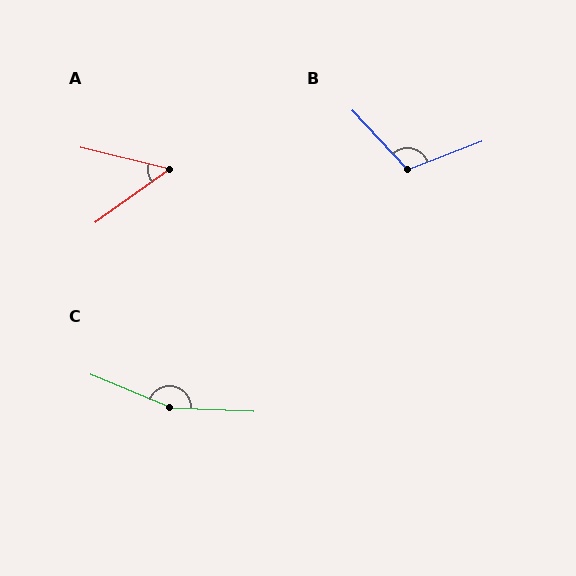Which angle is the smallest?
A, at approximately 49 degrees.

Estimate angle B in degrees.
Approximately 113 degrees.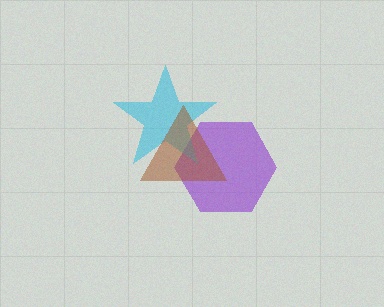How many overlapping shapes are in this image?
There are 3 overlapping shapes in the image.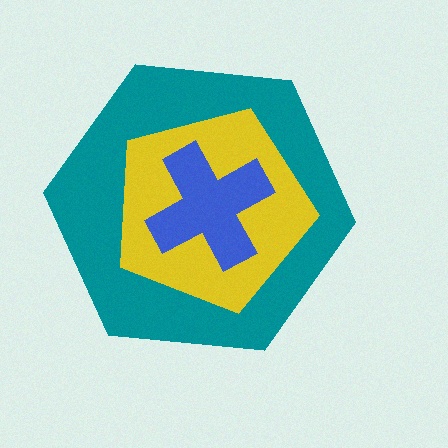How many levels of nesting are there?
3.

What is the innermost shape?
The blue cross.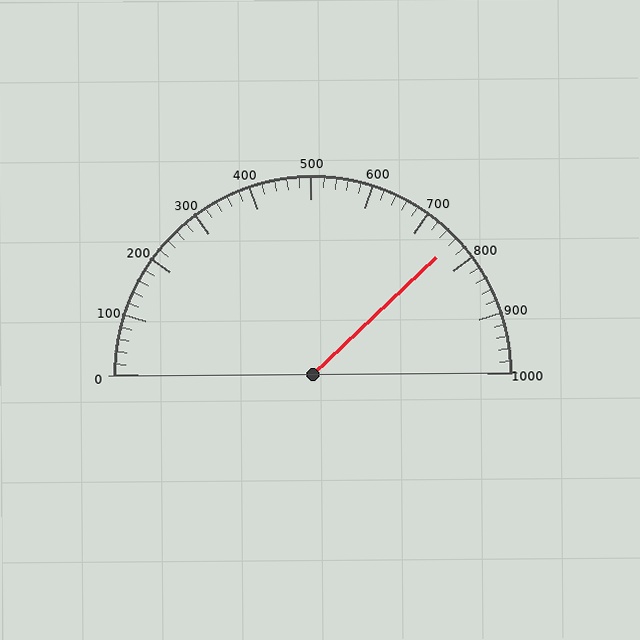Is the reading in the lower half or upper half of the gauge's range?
The reading is in the upper half of the range (0 to 1000).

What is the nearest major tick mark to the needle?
The nearest major tick mark is 800.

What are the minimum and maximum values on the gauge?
The gauge ranges from 0 to 1000.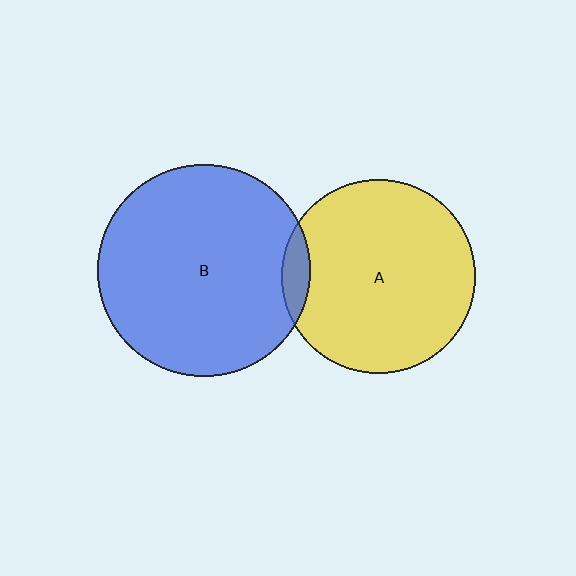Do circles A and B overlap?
Yes.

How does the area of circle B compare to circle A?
Approximately 1.2 times.